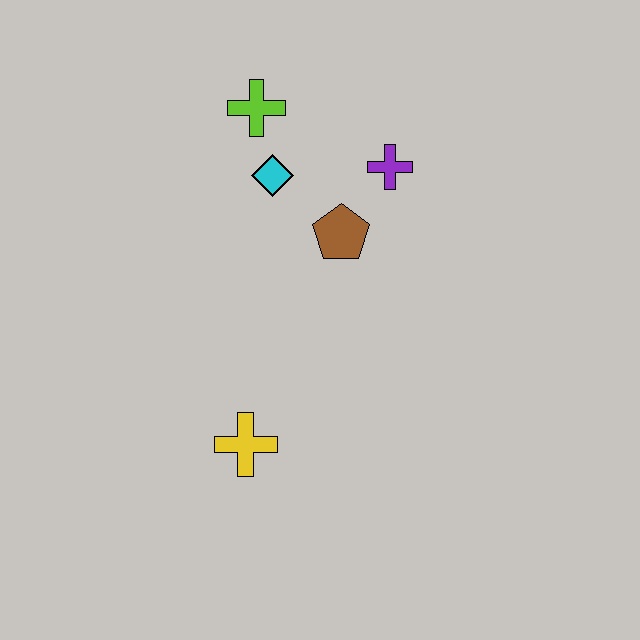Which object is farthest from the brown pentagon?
The yellow cross is farthest from the brown pentagon.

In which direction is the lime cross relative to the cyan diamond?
The lime cross is above the cyan diamond.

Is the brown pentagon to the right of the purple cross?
No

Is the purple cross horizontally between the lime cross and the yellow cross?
No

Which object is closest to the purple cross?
The brown pentagon is closest to the purple cross.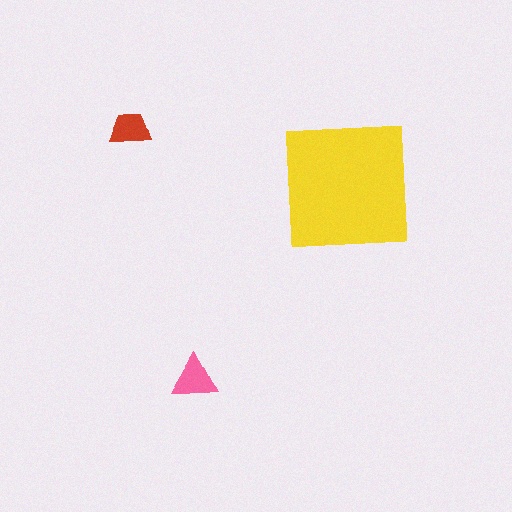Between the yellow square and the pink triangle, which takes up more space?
The yellow square.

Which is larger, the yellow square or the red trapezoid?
The yellow square.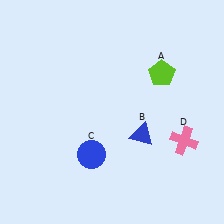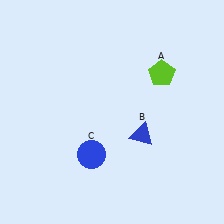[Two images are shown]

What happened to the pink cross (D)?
The pink cross (D) was removed in Image 2. It was in the bottom-right area of Image 1.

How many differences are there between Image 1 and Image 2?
There is 1 difference between the two images.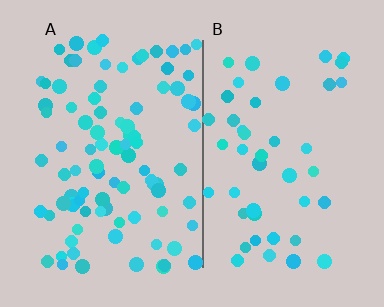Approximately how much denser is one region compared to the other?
Approximately 2.0× — region A over region B.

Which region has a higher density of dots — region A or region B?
A (the left).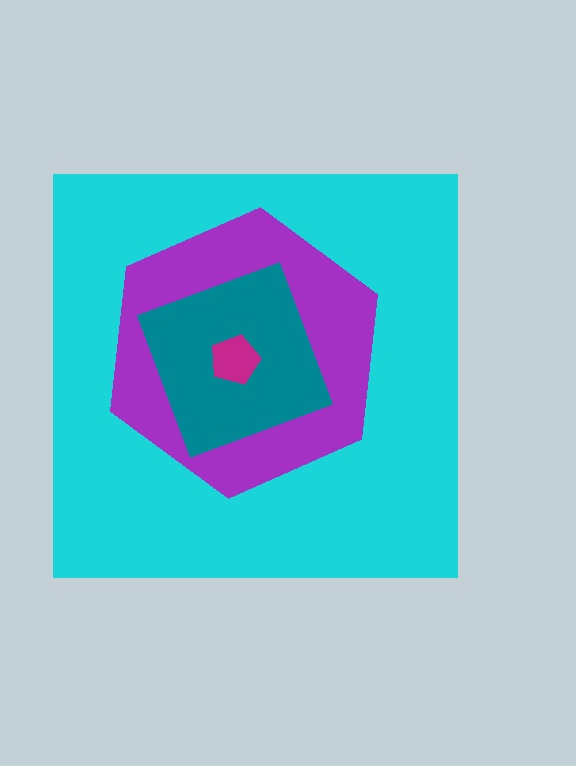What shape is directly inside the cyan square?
The purple hexagon.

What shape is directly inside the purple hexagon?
The teal diamond.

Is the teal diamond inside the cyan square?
Yes.